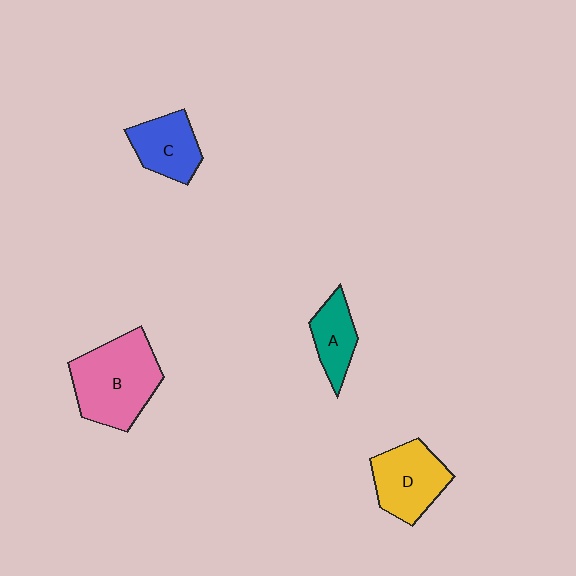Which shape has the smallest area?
Shape A (teal).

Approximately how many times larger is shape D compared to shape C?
Approximately 1.2 times.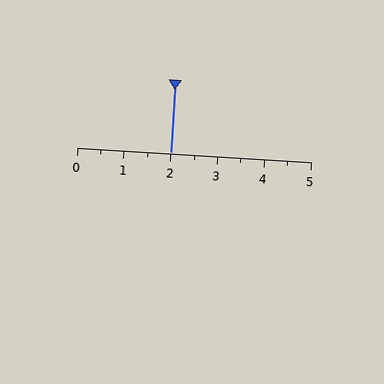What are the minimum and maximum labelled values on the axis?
The axis runs from 0 to 5.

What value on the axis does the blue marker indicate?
The marker indicates approximately 2.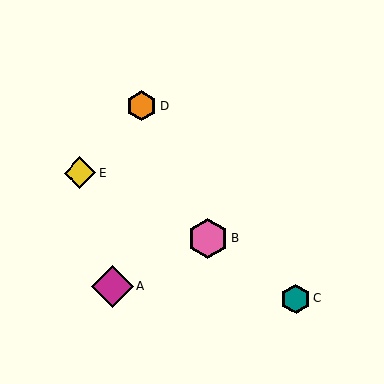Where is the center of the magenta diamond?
The center of the magenta diamond is at (113, 287).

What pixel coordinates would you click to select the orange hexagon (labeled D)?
Click at (141, 106) to select the orange hexagon D.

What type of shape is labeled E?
Shape E is a yellow diamond.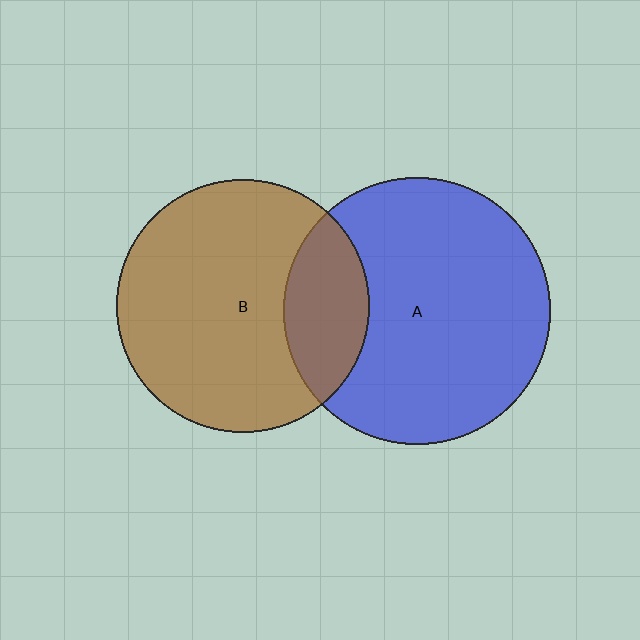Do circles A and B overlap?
Yes.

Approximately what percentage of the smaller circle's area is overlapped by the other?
Approximately 25%.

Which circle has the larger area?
Circle A (blue).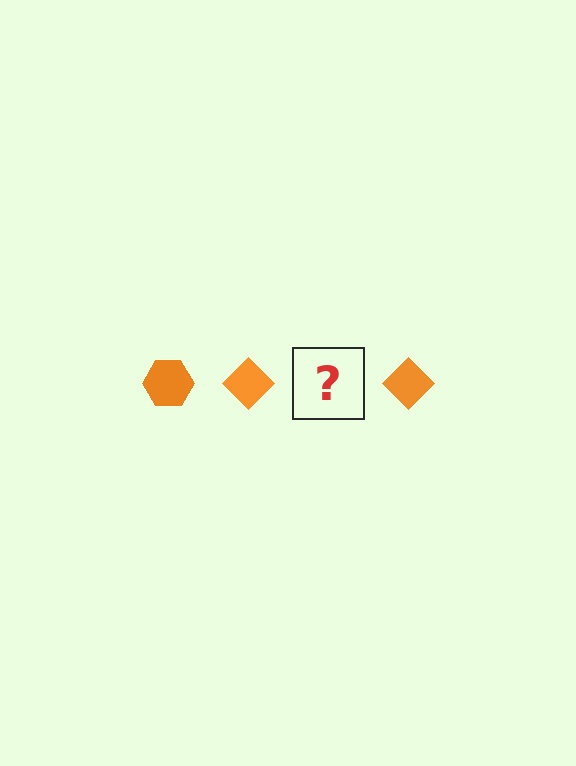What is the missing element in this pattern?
The missing element is an orange hexagon.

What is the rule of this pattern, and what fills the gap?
The rule is that the pattern cycles through hexagon, diamond shapes in orange. The gap should be filled with an orange hexagon.